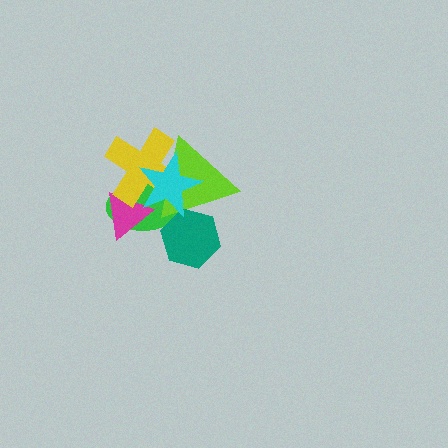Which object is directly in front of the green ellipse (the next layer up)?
The magenta triangle is directly in front of the green ellipse.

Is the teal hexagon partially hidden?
Yes, it is partially covered by another shape.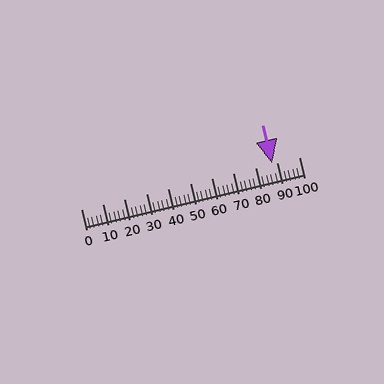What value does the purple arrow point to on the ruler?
The purple arrow points to approximately 88.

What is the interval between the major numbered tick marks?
The major tick marks are spaced 10 units apart.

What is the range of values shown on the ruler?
The ruler shows values from 0 to 100.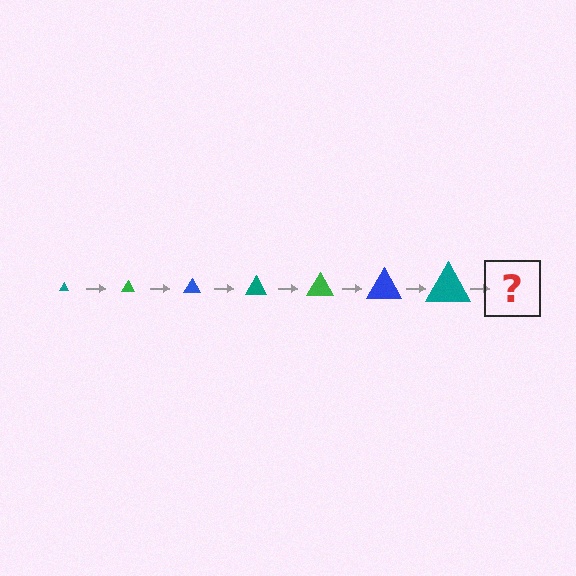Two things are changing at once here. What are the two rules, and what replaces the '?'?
The two rules are that the triangle grows larger each step and the color cycles through teal, green, and blue. The '?' should be a green triangle, larger than the previous one.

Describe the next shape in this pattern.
It should be a green triangle, larger than the previous one.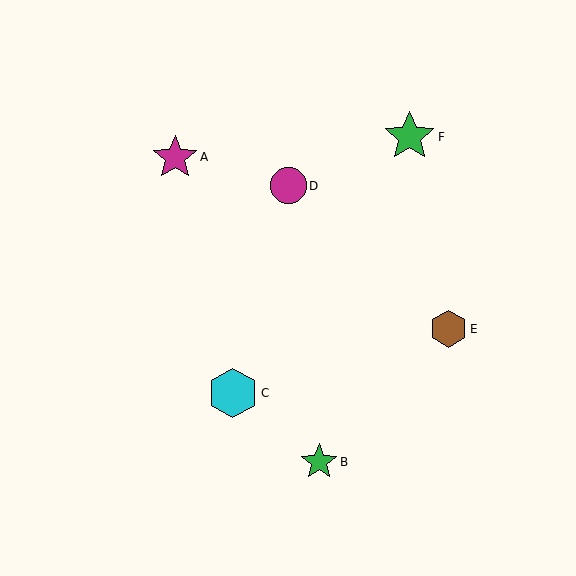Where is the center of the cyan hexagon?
The center of the cyan hexagon is at (233, 393).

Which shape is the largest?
The green star (labeled F) is the largest.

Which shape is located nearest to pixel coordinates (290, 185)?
The magenta circle (labeled D) at (288, 186) is nearest to that location.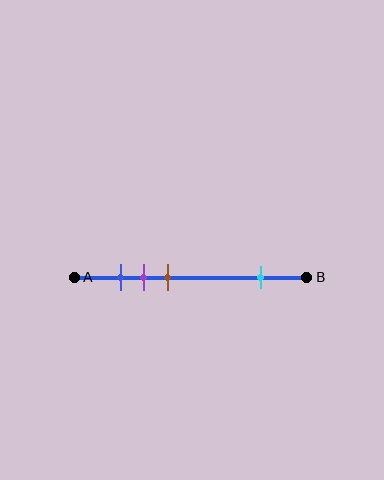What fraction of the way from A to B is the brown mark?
The brown mark is approximately 40% (0.4) of the way from A to B.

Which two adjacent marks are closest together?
The blue and purple marks are the closest adjacent pair.